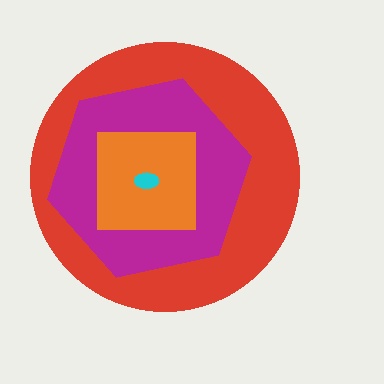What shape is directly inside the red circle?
The magenta hexagon.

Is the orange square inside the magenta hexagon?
Yes.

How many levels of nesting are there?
4.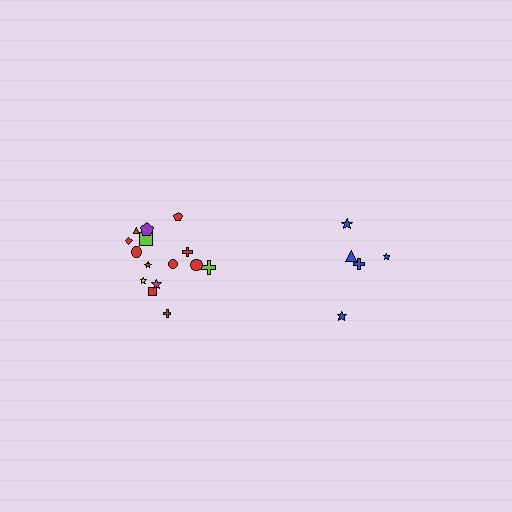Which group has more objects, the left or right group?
The left group.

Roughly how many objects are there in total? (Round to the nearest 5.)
Roughly 20 objects in total.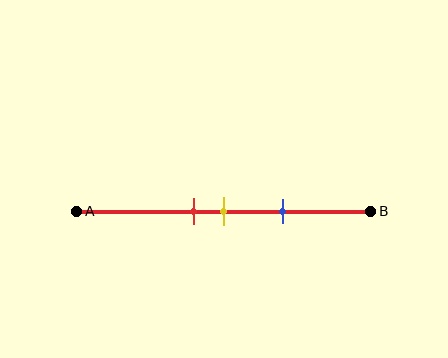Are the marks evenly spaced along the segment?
Yes, the marks are approximately evenly spaced.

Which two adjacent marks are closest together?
The red and yellow marks are the closest adjacent pair.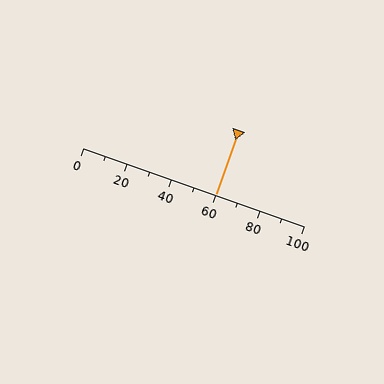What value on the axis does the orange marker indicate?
The marker indicates approximately 60.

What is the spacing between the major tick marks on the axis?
The major ticks are spaced 20 apart.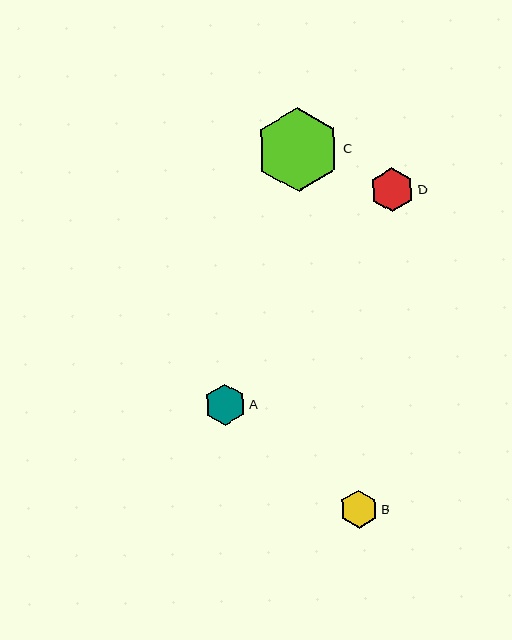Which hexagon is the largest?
Hexagon C is the largest with a size of approximately 84 pixels.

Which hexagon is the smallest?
Hexagon B is the smallest with a size of approximately 38 pixels.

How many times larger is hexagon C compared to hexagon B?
Hexagon C is approximately 2.2 times the size of hexagon B.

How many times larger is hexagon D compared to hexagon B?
Hexagon D is approximately 1.2 times the size of hexagon B.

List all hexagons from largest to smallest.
From largest to smallest: C, D, A, B.